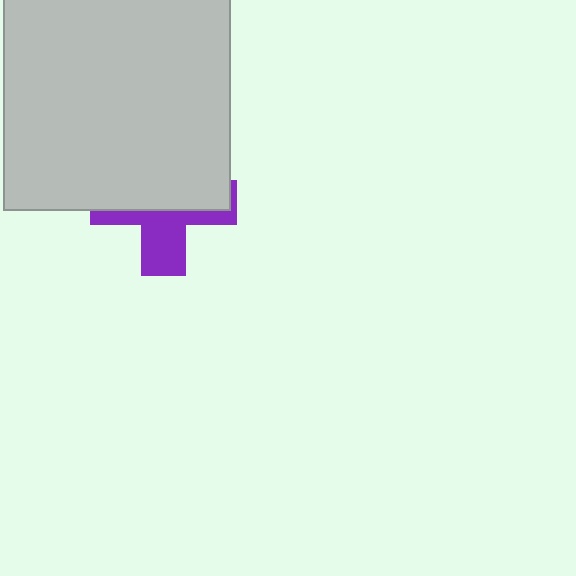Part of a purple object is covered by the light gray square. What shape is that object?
It is a cross.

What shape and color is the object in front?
The object in front is a light gray square.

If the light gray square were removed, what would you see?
You would see the complete purple cross.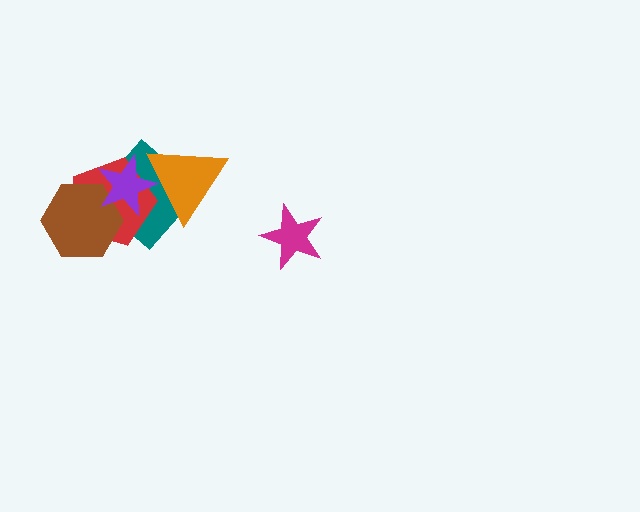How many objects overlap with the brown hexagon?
3 objects overlap with the brown hexagon.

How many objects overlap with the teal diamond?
4 objects overlap with the teal diamond.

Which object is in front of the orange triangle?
The purple star is in front of the orange triangle.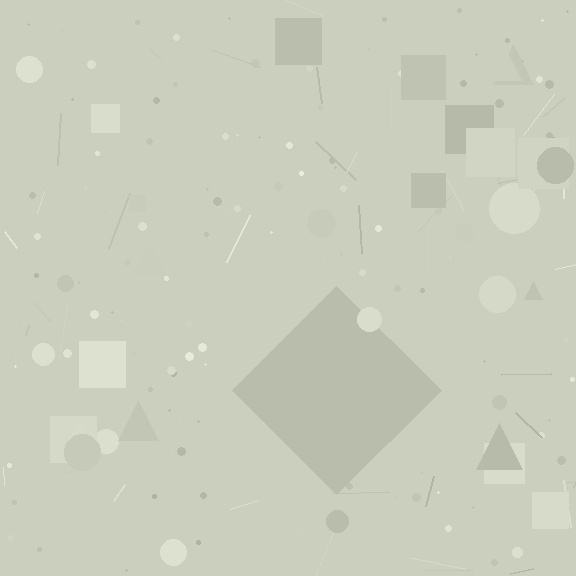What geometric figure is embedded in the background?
A diamond is embedded in the background.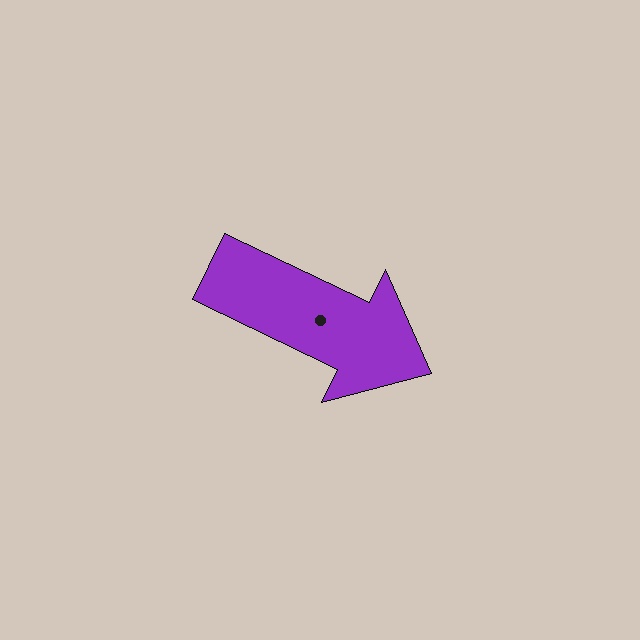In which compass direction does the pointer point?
Southeast.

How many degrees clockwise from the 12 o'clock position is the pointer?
Approximately 116 degrees.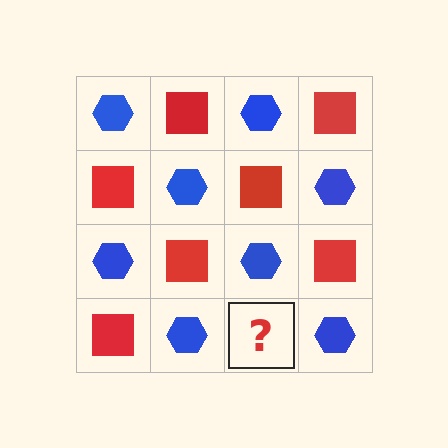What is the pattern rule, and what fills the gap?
The rule is that it alternates blue hexagon and red square in a checkerboard pattern. The gap should be filled with a red square.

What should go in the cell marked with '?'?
The missing cell should contain a red square.